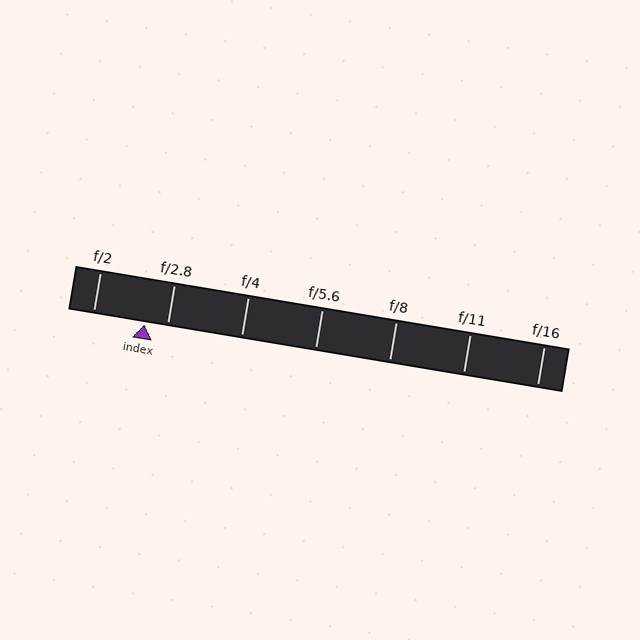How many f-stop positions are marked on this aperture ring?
There are 7 f-stop positions marked.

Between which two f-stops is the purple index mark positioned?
The index mark is between f/2 and f/2.8.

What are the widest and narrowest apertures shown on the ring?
The widest aperture shown is f/2 and the narrowest is f/16.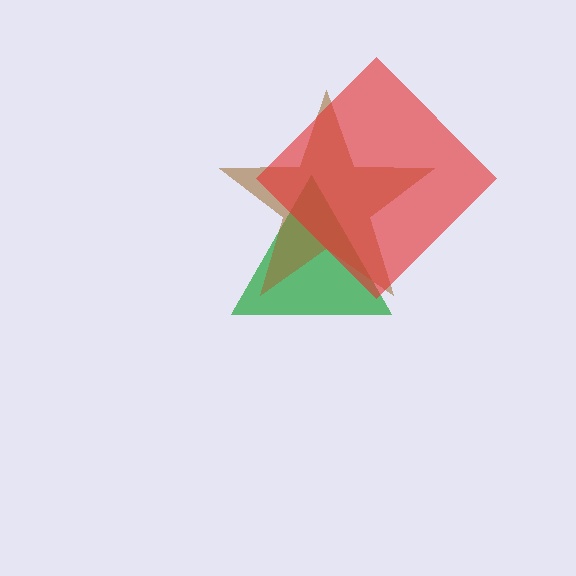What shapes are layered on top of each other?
The layered shapes are: a green triangle, a brown star, a red diamond.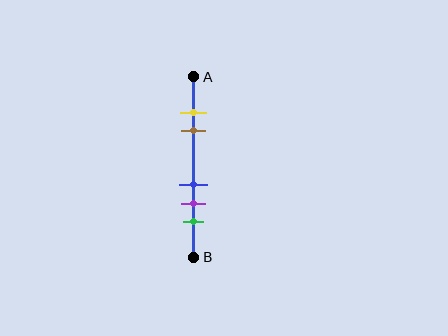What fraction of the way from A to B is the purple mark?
The purple mark is approximately 70% (0.7) of the way from A to B.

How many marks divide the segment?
There are 5 marks dividing the segment.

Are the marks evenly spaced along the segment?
No, the marks are not evenly spaced.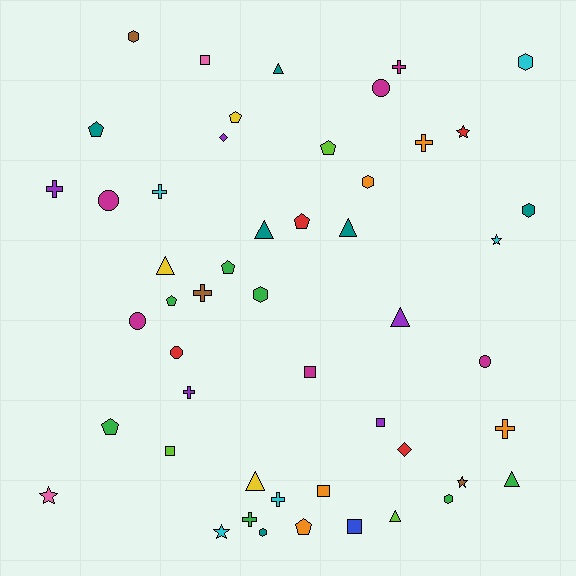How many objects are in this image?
There are 50 objects.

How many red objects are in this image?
There are 4 red objects.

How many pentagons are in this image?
There are 8 pentagons.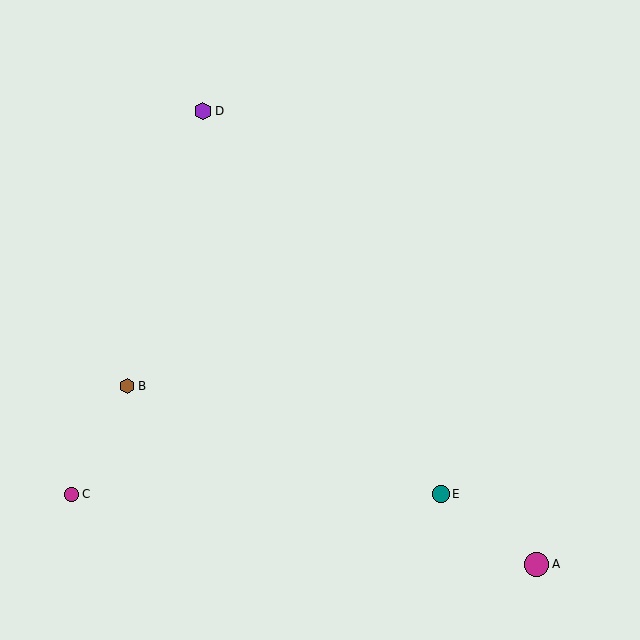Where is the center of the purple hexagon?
The center of the purple hexagon is at (203, 111).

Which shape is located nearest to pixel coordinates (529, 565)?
The magenta circle (labeled A) at (537, 564) is nearest to that location.